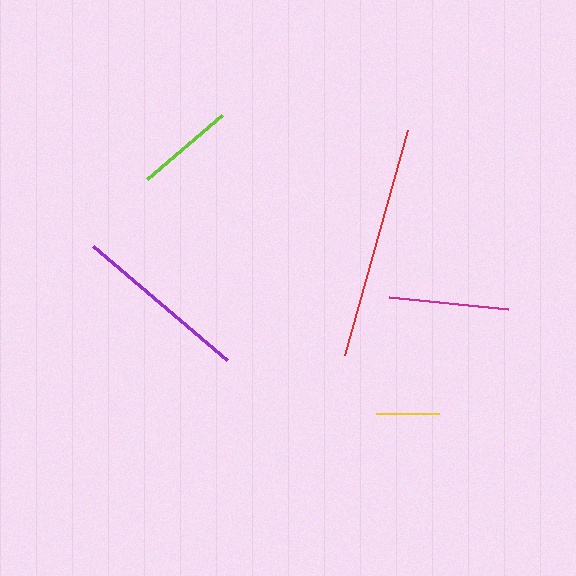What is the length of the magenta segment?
The magenta segment is approximately 120 pixels long.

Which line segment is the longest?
The red line is the longest at approximately 234 pixels.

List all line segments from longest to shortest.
From longest to shortest: red, purple, magenta, lime, yellow.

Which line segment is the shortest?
The yellow line is the shortest at approximately 63 pixels.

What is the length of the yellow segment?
The yellow segment is approximately 63 pixels long.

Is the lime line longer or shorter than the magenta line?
The magenta line is longer than the lime line.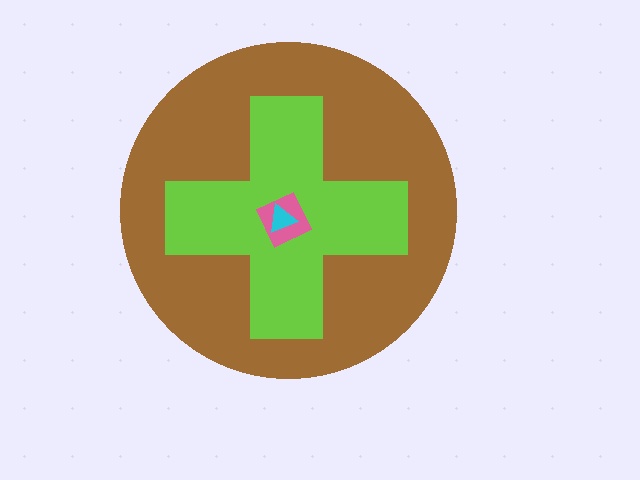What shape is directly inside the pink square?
The cyan triangle.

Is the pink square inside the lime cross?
Yes.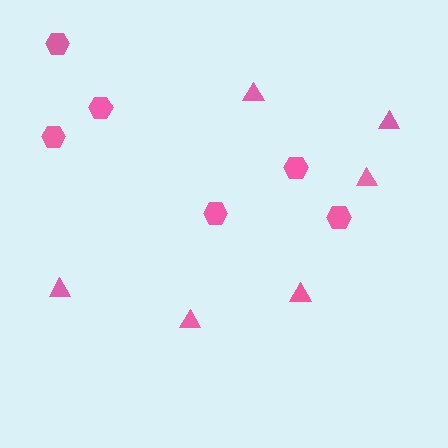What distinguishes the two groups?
There are 2 groups: one group of triangles (6) and one group of hexagons (6).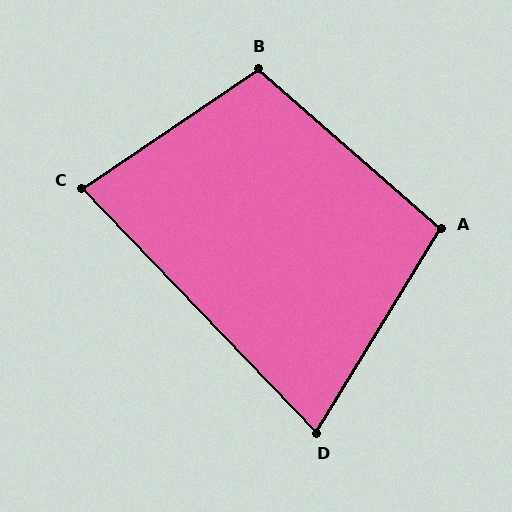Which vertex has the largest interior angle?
B, at approximately 105 degrees.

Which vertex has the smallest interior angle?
D, at approximately 75 degrees.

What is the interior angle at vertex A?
Approximately 100 degrees (obtuse).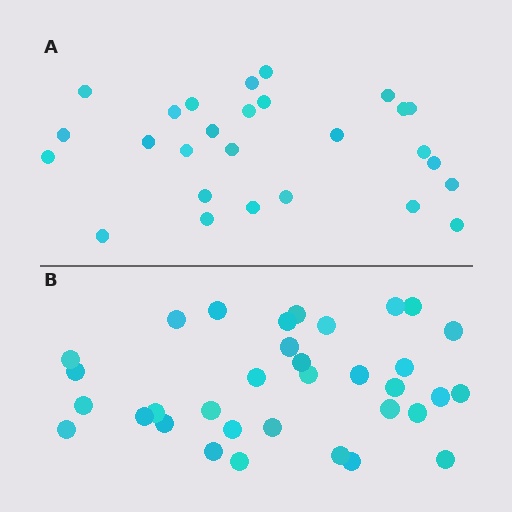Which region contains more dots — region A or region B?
Region B (the bottom region) has more dots.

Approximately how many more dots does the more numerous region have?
Region B has roughly 8 or so more dots than region A.